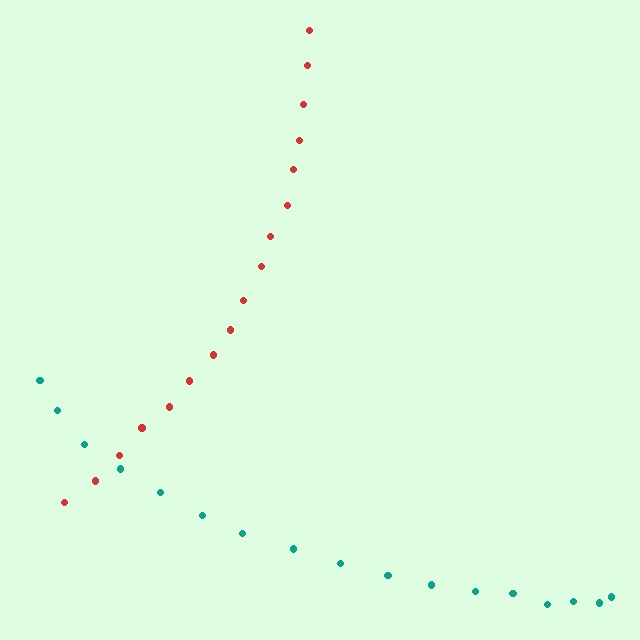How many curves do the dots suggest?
There are 2 distinct paths.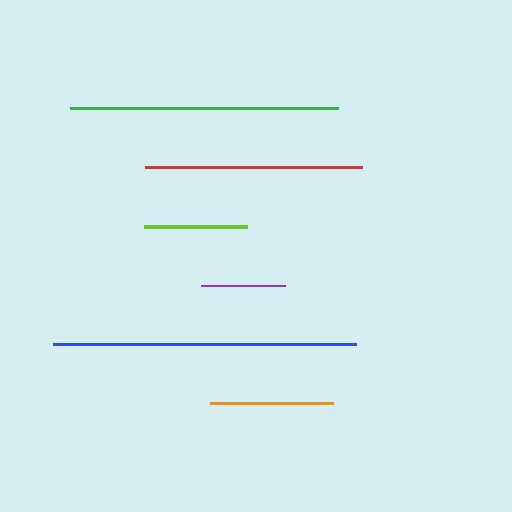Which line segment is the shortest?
The purple line is the shortest at approximately 85 pixels.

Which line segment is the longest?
The blue line is the longest at approximately 303 pixels.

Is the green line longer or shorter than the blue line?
The blue line is longer than the green line.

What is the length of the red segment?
The red segment is approximately 217 pixels long.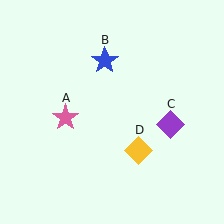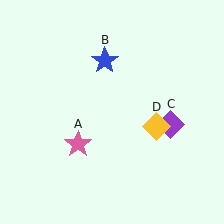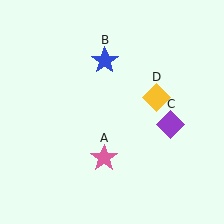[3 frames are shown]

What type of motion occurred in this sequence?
The pink star (object A), yellow diamond (object D) rotated counterclockwise around the center of the scene.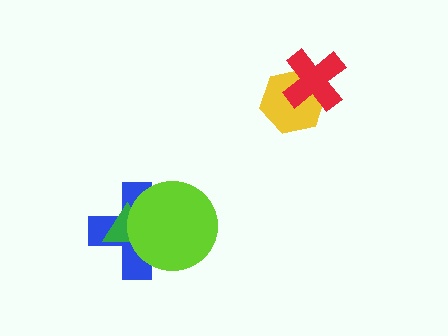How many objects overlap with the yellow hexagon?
1 object overlaps with the yellow hexagon.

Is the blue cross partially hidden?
Yes, it is partially covered by another shape.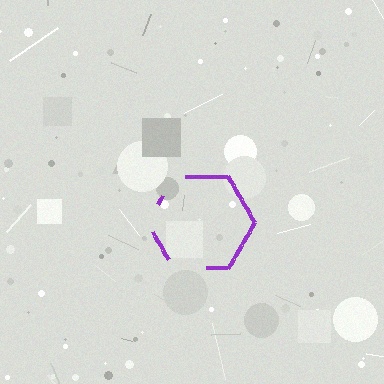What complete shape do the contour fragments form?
The contour fragments form a hexagon.